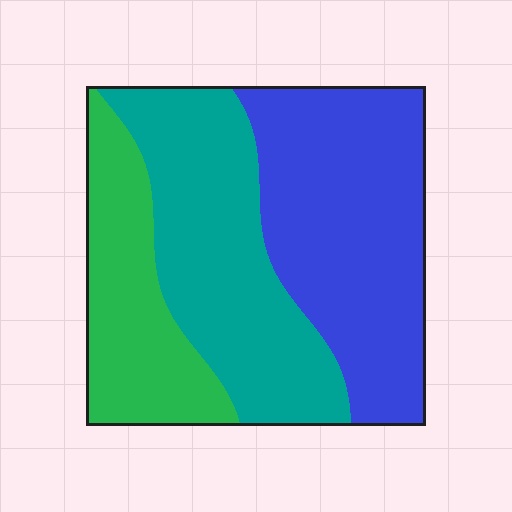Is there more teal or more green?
Teal.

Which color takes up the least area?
Green, at roughly 25%.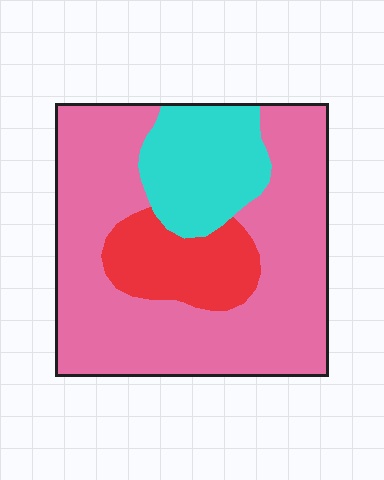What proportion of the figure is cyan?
Cyan covers 19% of the figure.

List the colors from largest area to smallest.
From largest to smallest: pink, cyan, red.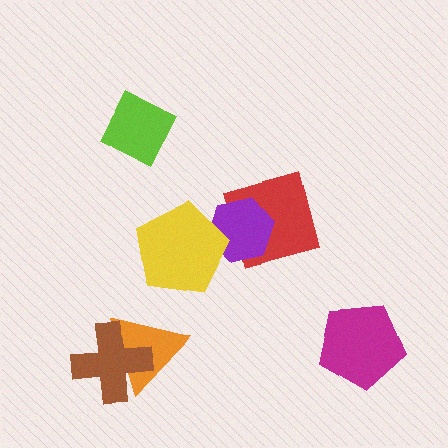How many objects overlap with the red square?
1 object overlaps with the red square.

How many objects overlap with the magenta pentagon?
0 objects overlap with the magenta pentagon.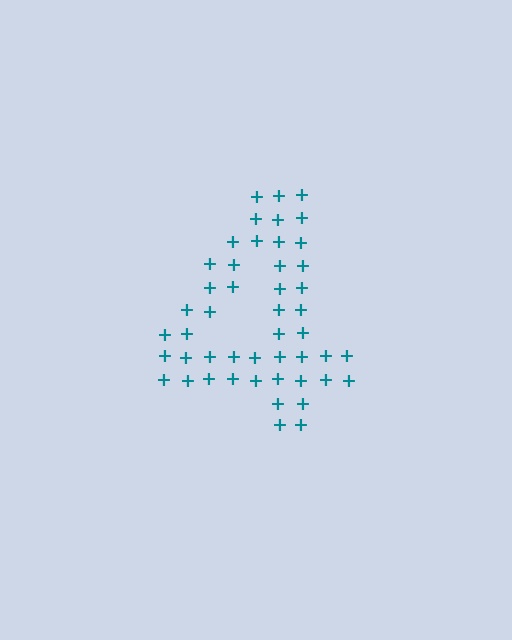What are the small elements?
The small elements are plus signs.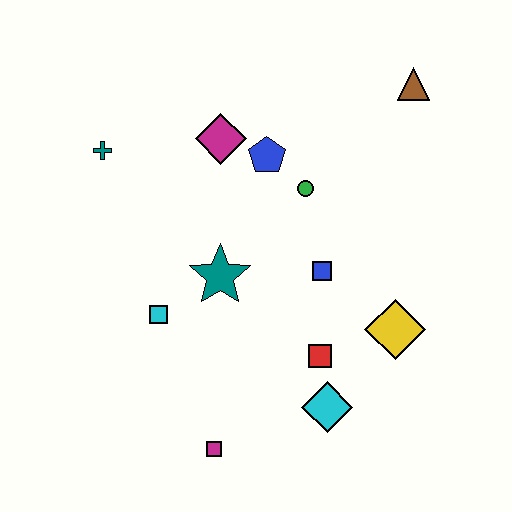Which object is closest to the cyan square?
The teal star is closest to the cyan square.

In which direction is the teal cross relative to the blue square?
The teal cross is to the left of the blue square.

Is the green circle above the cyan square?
Yes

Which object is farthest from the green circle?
The magenta square is farthest from the green circle.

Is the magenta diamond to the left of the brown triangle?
Yes